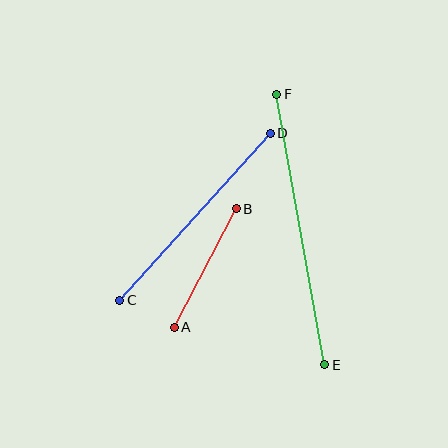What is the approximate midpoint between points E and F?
The midpoint is at approximately (301, 229) pixels.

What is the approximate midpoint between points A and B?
The midpoint is at approximately (205, 268) pixels.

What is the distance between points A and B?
The distance is approximately 133 pixels.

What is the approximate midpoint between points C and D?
The midpoint is at approximately (195, 217) pixels.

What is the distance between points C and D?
The distance is approximately 225 pixels.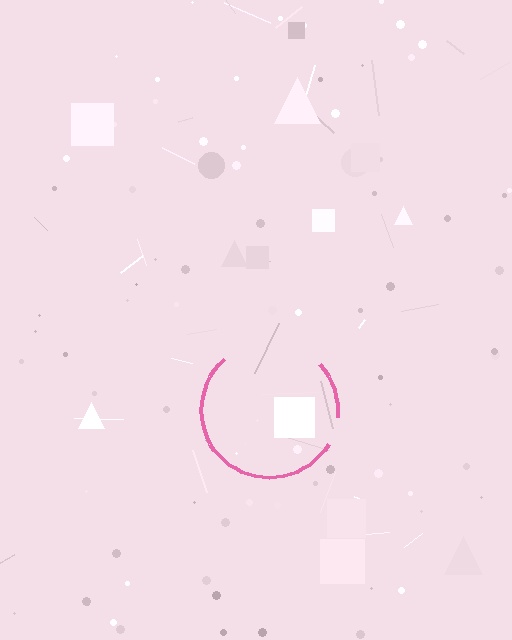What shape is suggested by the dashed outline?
The dashed outline suggests a circle.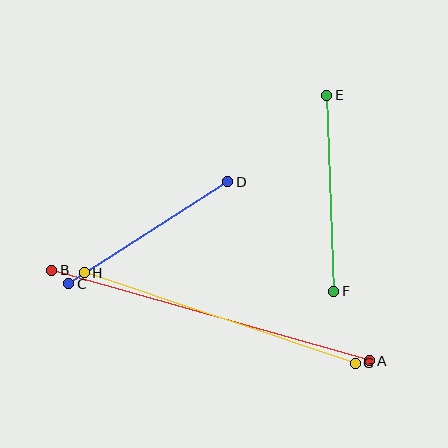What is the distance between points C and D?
The distance is approximately 189 pixels.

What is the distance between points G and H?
The distance is approximately 286 pixels.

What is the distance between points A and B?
The distance is approximately 330 pixels.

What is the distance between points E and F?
The distance is approximately 196 pixels.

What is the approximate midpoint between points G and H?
The midpoint is at approximately (220, 318) pixels.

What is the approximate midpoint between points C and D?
The midpoint is at approximately (148, 233) pixels.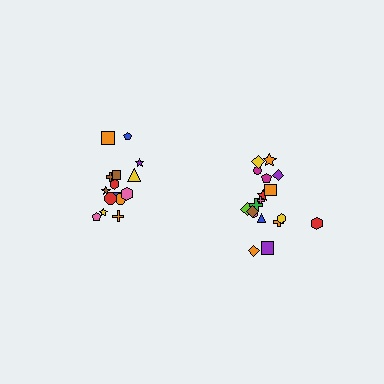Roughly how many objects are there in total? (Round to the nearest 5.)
Roughly 35 objects in total.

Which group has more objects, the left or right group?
The right group.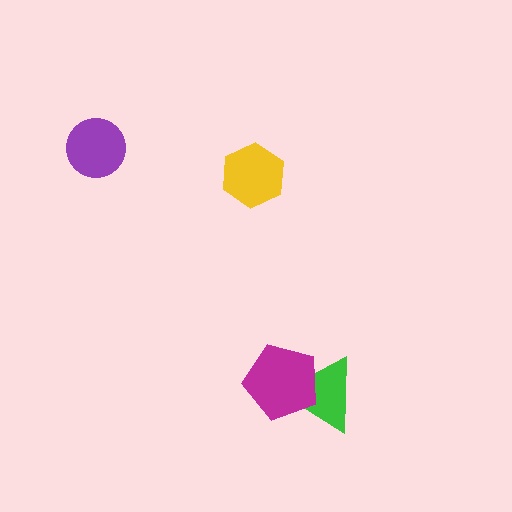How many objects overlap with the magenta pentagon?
1 object overlaps with the magenta pentagon.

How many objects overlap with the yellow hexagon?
0 objects overlap with the yellow hexagon.